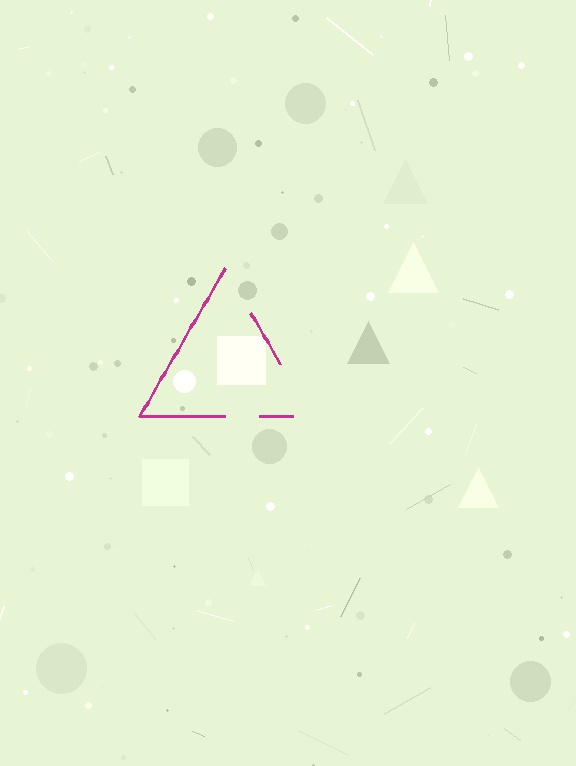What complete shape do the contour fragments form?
The contour fragments form a triangle.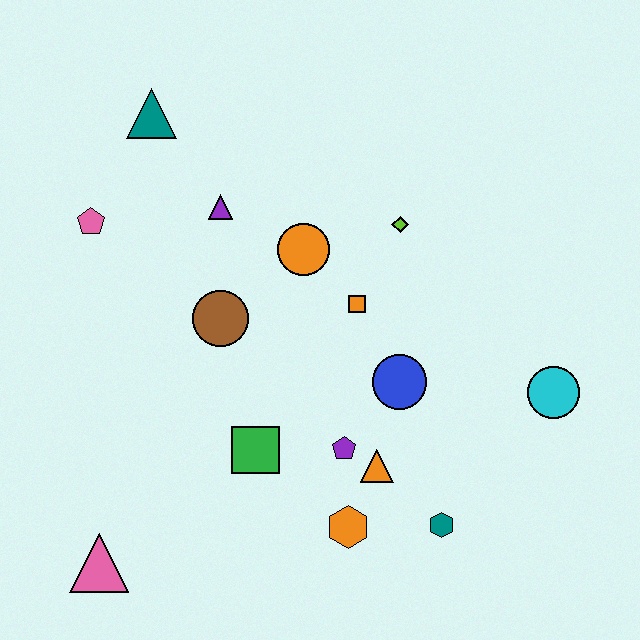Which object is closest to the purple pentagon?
The orange triangle is closest to the purple pentagon.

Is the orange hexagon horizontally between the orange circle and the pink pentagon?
No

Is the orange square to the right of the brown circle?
Yes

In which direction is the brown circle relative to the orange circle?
The brown circle is to the left of the orange circle.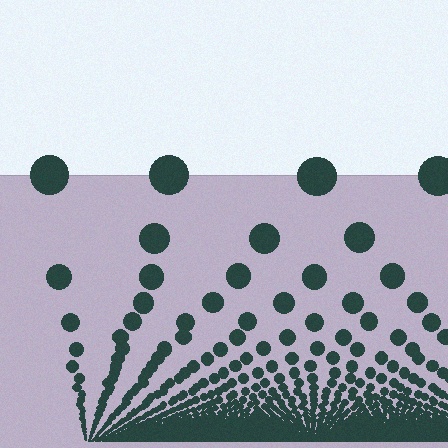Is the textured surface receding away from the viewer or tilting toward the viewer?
The surface appears to tilt toward the viewer. Texture elements get larger and sparser toward the top.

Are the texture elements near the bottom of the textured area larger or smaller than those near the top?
Smaller. The gradient is inverted — elements near the bottom are smaller and denser.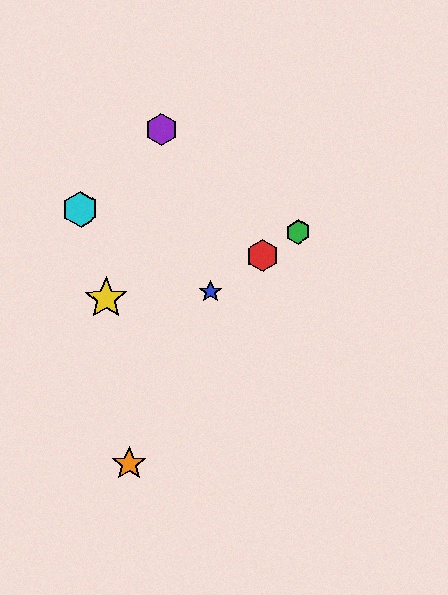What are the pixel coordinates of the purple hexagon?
The purple hexagon is at (161, 130).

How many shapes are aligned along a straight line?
3 shapes (the red hexagon, the blue star, the green hexagon) are aligned along a straight line.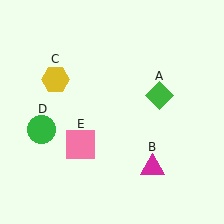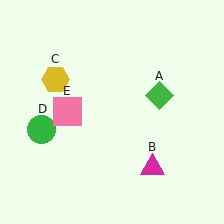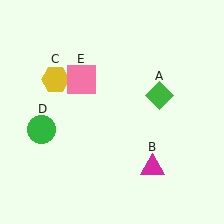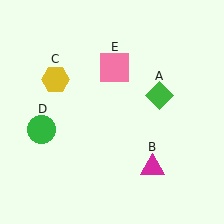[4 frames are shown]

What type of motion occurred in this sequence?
The pink square (object E) rotated clockwise around the center of the scene.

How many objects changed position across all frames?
1 object changed position: pink square (object E).